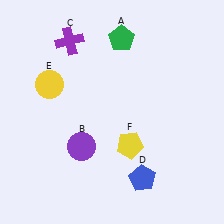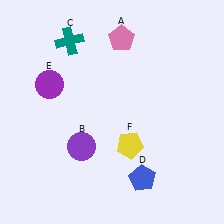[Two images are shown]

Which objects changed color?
A changed from green to pink. C changed from purple to teal. E changed from yellow to purple.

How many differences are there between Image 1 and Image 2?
There are 3 differences between the two images.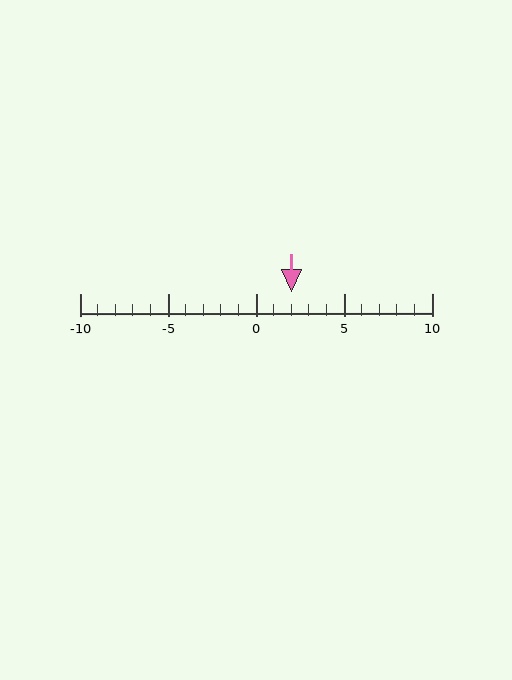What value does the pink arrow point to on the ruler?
The pink arrow points to approximately 2.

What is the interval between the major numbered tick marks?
The major tick marks are spaced 5 units apart.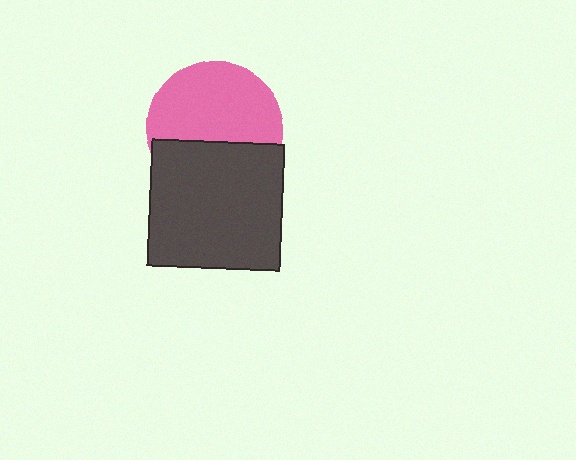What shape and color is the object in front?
The object in front is a dark gray rectangle.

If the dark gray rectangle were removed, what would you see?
You would see the complete pink circle.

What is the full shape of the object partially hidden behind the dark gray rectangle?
The partially hidden object is a pink circle.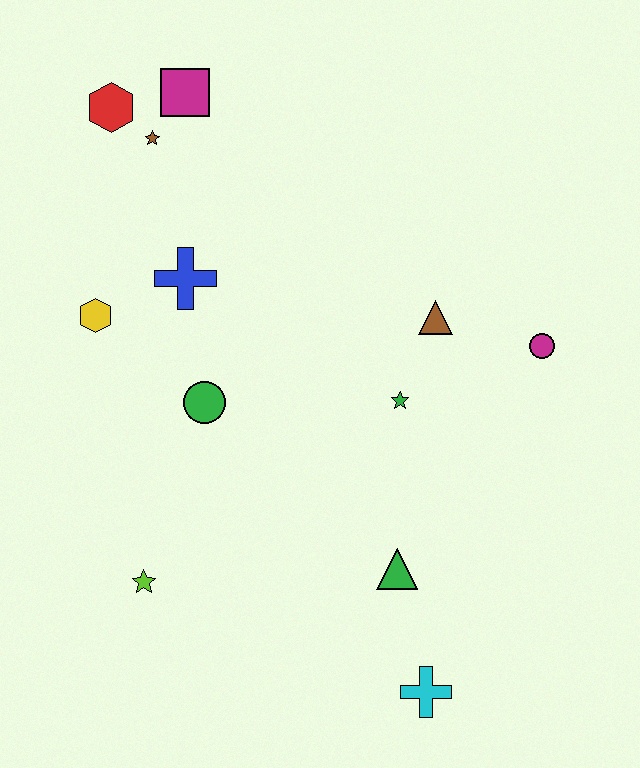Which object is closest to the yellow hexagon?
The blue cross is closest to the yellow hexagon.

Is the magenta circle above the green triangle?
Yes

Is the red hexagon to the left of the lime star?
Yes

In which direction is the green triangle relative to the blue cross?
The green triangle is below the blue cross.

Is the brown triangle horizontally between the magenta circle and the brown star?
Yes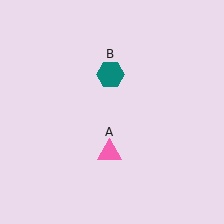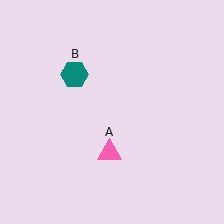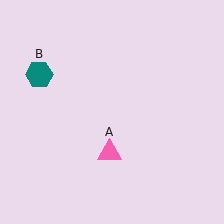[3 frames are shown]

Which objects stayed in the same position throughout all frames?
Pink triangle (object A) remained stationary.